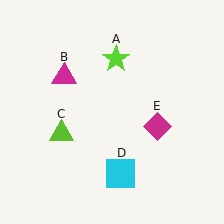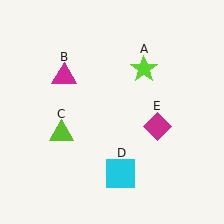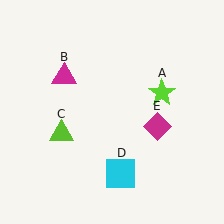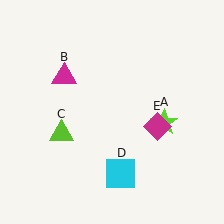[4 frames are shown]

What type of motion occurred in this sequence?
The lime star (object A) rotated clockwise around the center of the scene.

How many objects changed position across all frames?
1 object changed position: lime star (object A).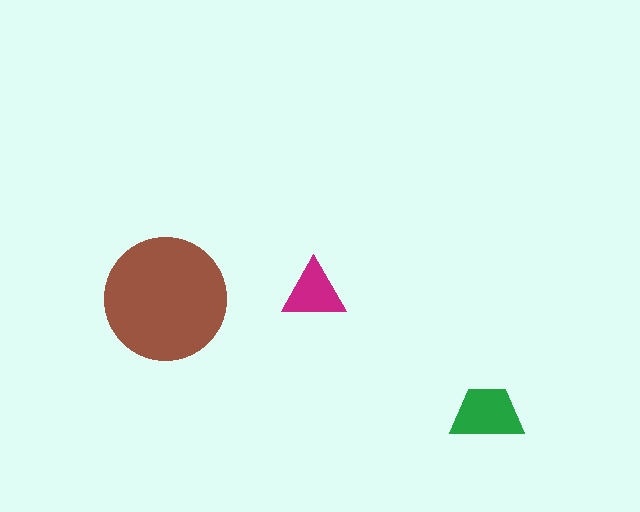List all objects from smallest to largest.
The magenta triangle, the green trapezoid, the brown circle.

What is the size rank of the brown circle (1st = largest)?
1st.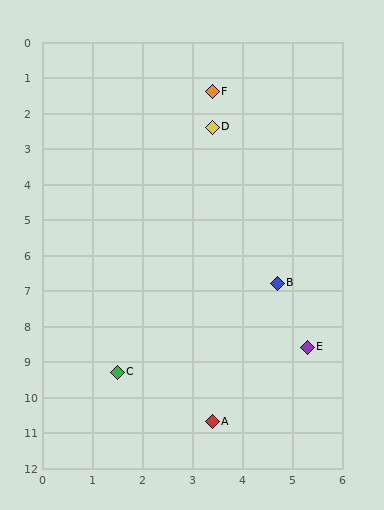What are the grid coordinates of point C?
Point C is at approximately (1.5, 9.3).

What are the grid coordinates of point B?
Point B is at approximately (4.7, 6.8).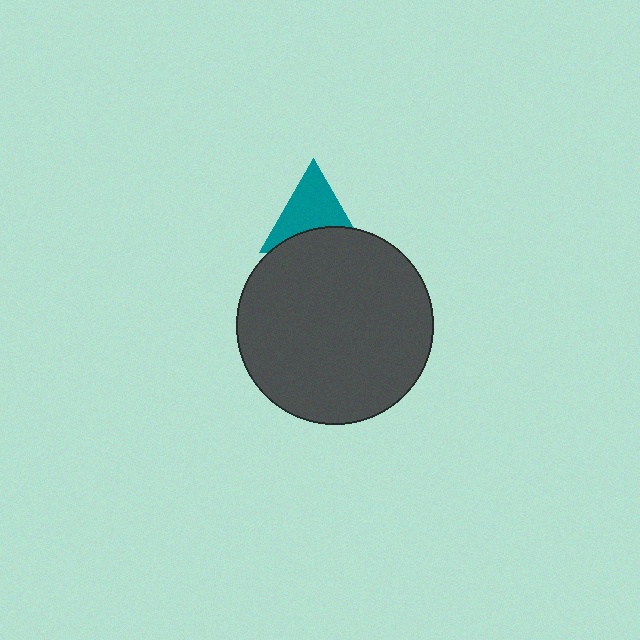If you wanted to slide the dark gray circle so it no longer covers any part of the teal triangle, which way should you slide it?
Slide it down — that is the most direct way to separate the two shapes.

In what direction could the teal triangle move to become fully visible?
The teal triangle could move up. That would shift it out from behind the dark gray circle entirely.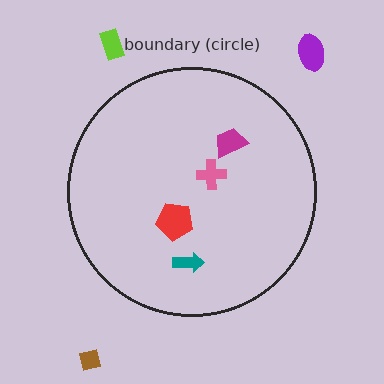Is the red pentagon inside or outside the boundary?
Inside.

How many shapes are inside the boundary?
4 inside, 3 outside.